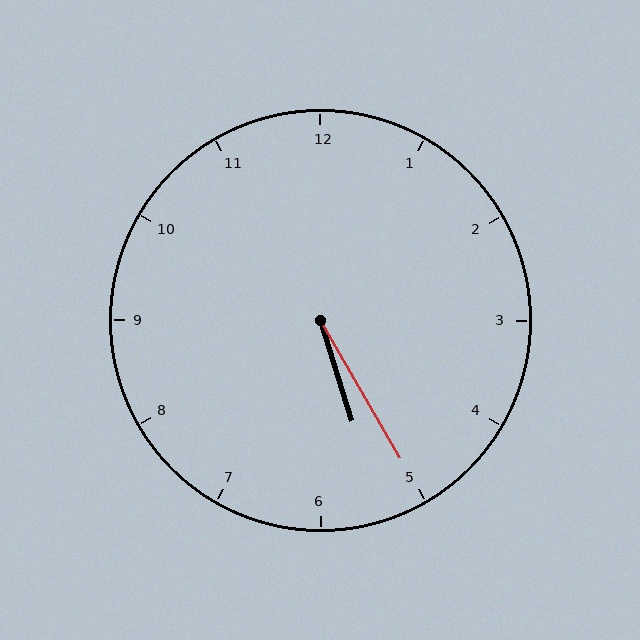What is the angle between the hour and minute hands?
Approximately 12 degrees.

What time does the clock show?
5:25.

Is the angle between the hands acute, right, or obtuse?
It is acute.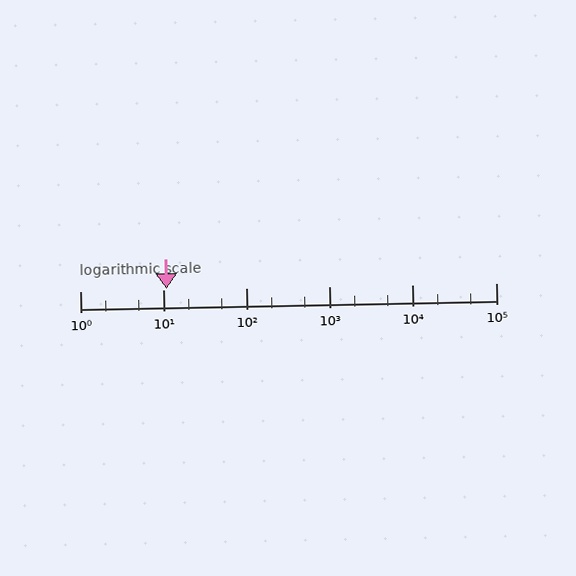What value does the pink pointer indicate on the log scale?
The pointer indicates approximately 11.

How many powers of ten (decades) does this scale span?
The scale spans 5 decades, from 1 to 100000.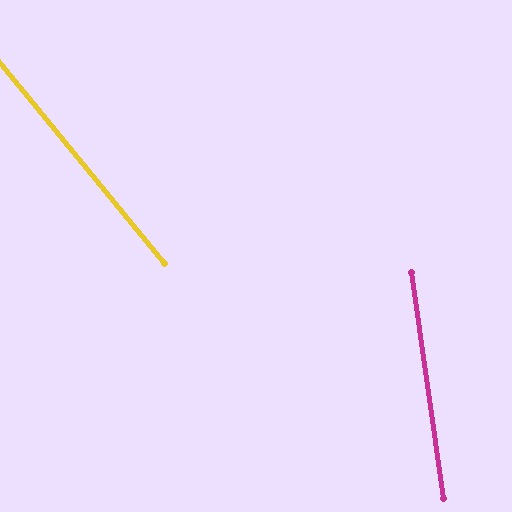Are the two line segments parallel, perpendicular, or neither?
Neither parallel nor perpendicular — they differ by about 32°.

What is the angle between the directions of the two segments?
Approximately 32 degrees.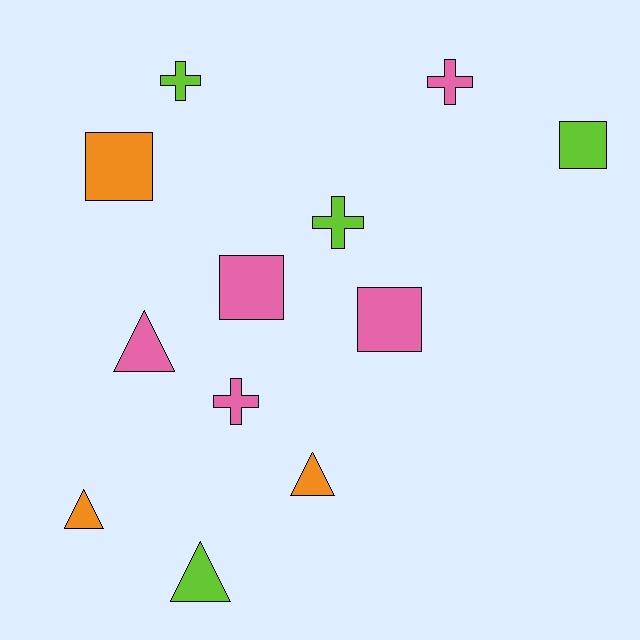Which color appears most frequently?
Pink, with 5 objects.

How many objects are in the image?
There are 12 objects.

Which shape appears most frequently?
Cross, with 4 objects.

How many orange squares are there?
There is 1 orange square.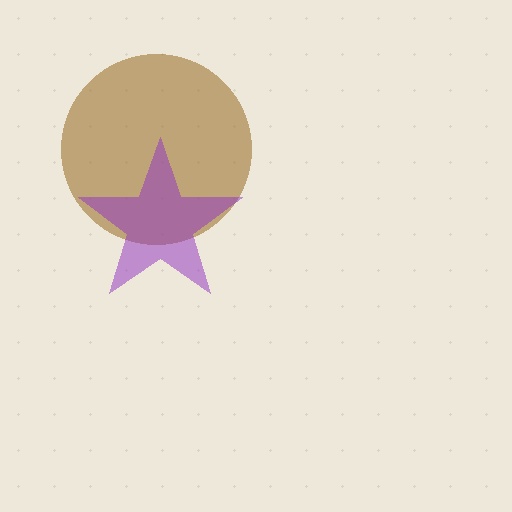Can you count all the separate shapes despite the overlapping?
Yes, there are 2 separate shapes.